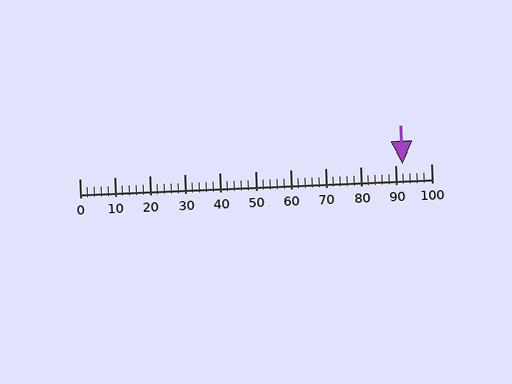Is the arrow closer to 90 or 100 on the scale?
The arrow is closer to 90.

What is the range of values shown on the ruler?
The ruler shows values from 0 to 100.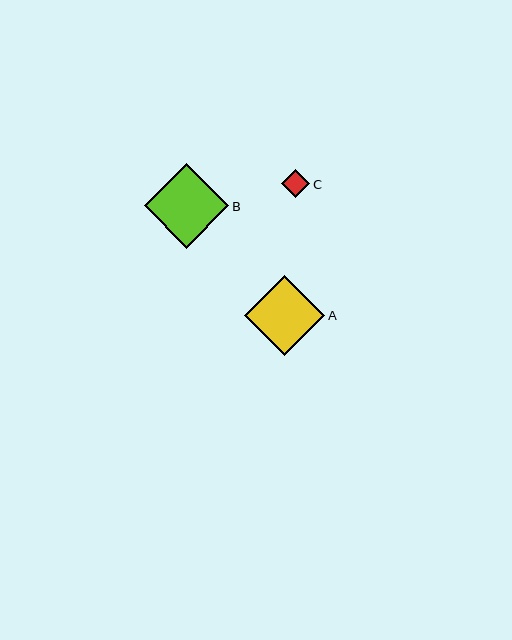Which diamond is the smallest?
Diamond C is the smallest with a size of approximately 28 pixels.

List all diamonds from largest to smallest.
From largest to smallest: B, A, C.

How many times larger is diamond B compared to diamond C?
Diamond B is approximately 3.0 times the size of diamond C.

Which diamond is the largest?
Diamond B is the largest with a size of approximately 84 pixels.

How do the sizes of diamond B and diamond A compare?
Diamond B and diamond A are approximately the same size.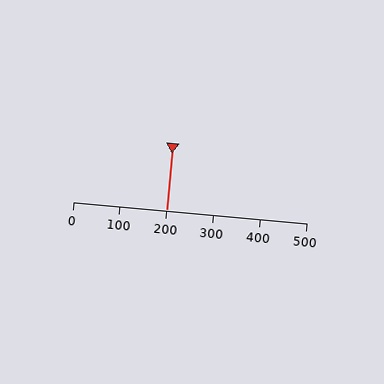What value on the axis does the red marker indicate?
The marker indicates approximately 200.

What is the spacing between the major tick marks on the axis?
The major ticks are spaced 100 apart.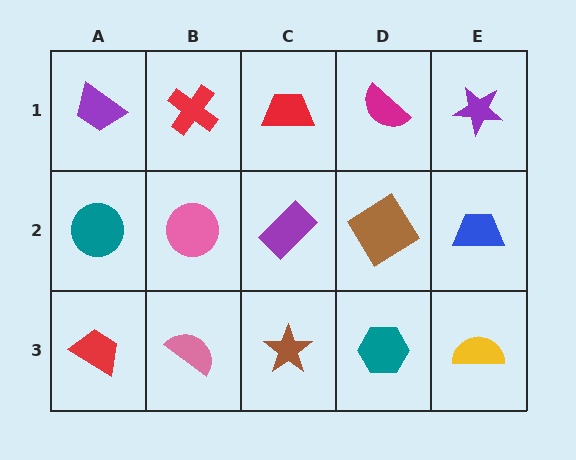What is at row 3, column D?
A teal hexagon.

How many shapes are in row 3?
5 shapes.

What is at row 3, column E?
A yellow semicircle.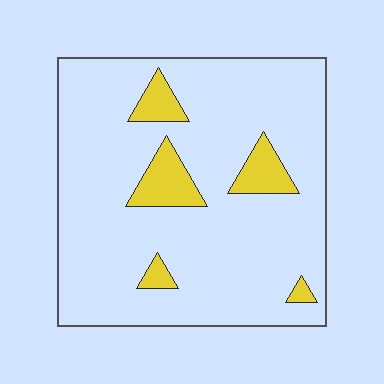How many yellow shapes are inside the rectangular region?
5.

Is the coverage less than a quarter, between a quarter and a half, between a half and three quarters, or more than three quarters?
Less than a quarter.